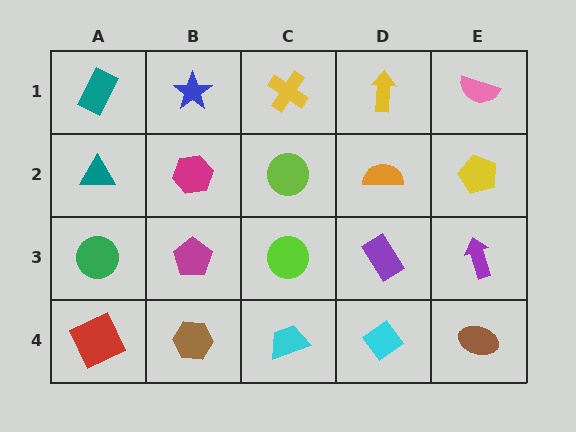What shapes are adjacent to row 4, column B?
A magenta pentagon (row 3, column B), a red square (row 4, column A), a cyan trapezoid (row 4, column C).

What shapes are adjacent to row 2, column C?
A yellow cross (row 1, column C), a lime circle (row 3, column C), a magenta hexagon (row 2, column B), an orange semicircle (row 2, column D).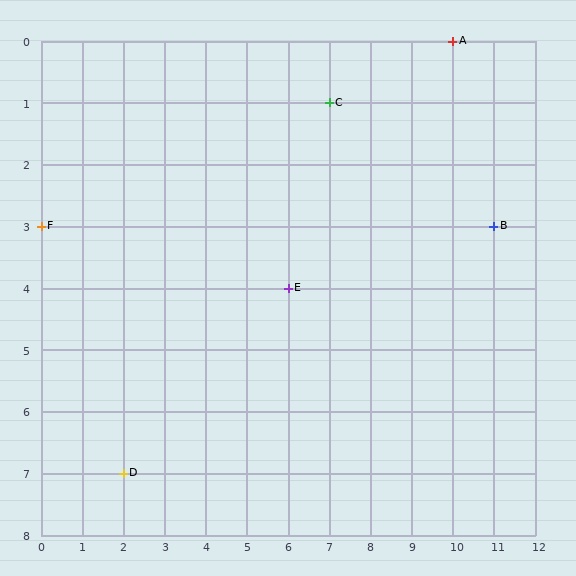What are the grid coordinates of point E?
Point E is at grid coordinates (6, 4).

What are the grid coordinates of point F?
Point F is at grid coordinates (0, 3).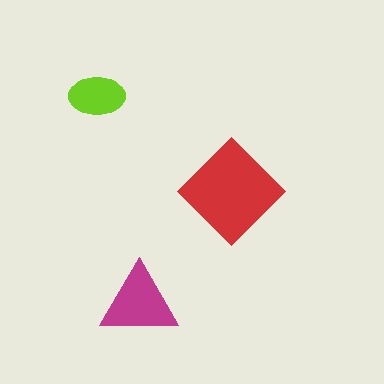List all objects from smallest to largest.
The lime ellipse, the magenta triangle, the red diamond.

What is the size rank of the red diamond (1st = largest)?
1st.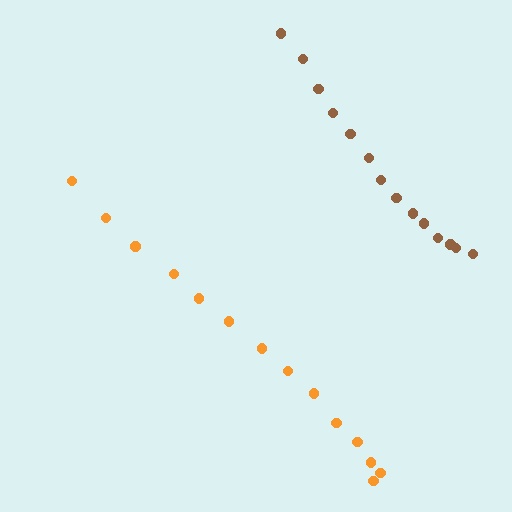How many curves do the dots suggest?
There are 2 distinct paths.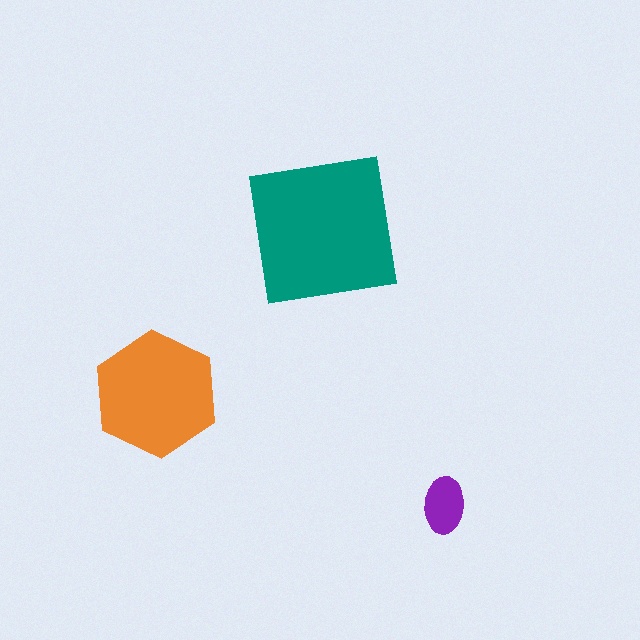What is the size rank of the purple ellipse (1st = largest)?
3rd.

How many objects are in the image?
There are 3 objects in the image.